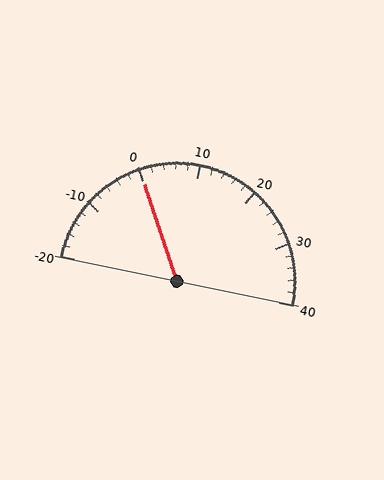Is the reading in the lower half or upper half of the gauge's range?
The reading is in the lower half of the range (-20 to 40).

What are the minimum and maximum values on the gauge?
The gauge ranges from -20 to 40.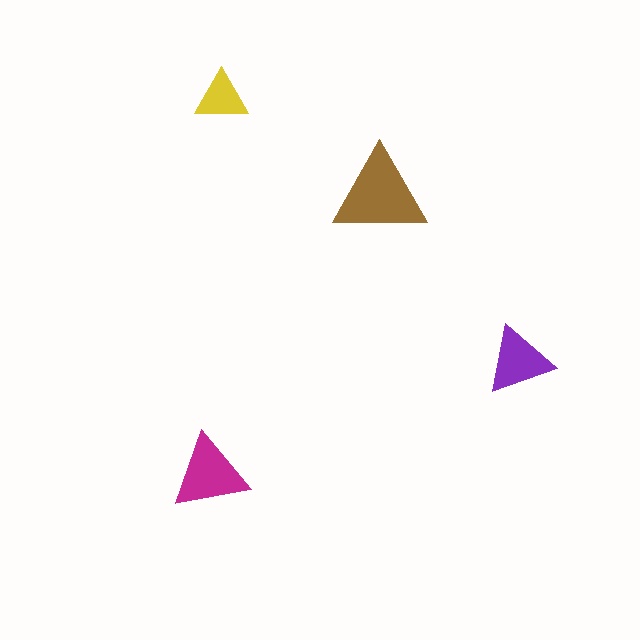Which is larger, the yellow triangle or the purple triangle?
The purple one.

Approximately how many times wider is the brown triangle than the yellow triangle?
About 2 times wider.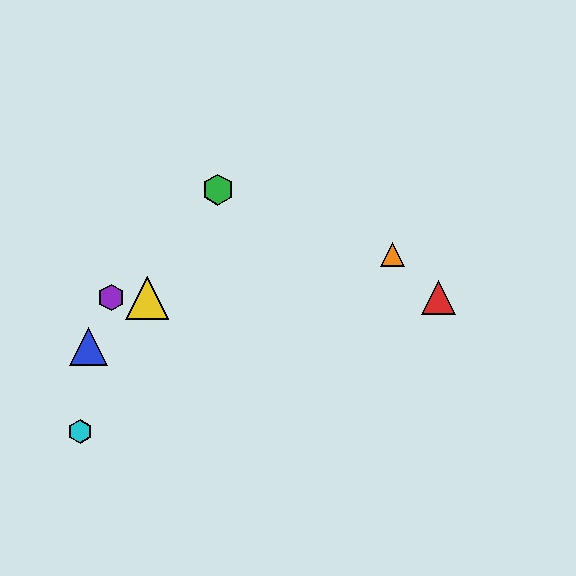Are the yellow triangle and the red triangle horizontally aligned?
Yes, both are at y≈298.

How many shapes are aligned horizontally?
3 shapes (the red triangle, the yellow triangle, the purple hexagon) are aligned horizontally.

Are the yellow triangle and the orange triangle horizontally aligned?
No, the yellow triangle is at y≈298 and the orange triangle is at y≈255.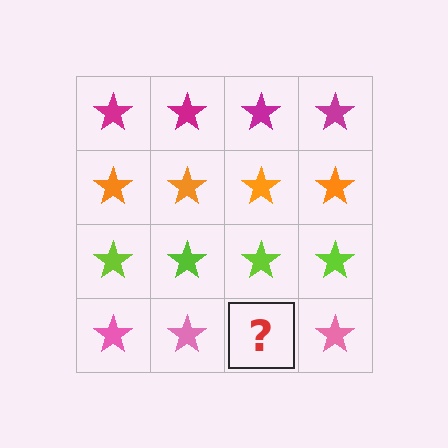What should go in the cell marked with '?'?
The missing cell should contain a pink star.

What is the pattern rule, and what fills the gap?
The rule is that each row has a consistent color. The gap should be filled with a pink star.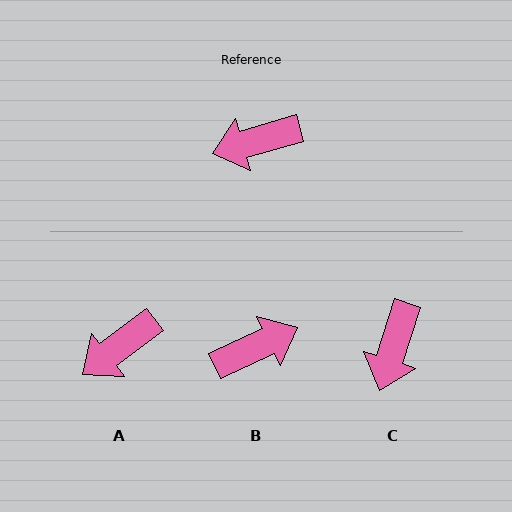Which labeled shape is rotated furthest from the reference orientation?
B, about 171 degrees away.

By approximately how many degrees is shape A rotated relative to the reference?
Approximately 21 degrees counter-clockwise.